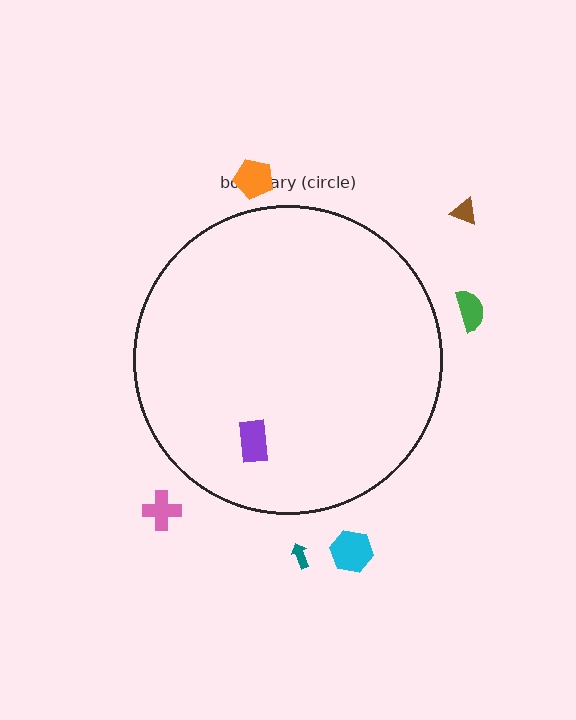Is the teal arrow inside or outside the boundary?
Outside.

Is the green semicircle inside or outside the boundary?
Outside.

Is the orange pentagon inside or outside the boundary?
Outside.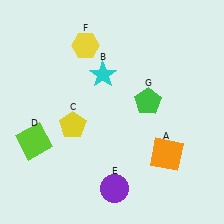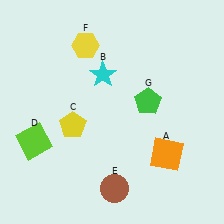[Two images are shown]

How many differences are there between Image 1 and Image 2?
There is 1 difference between the two images.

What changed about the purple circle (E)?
In Image 1, E is purple. In Image 2, it changed to brown.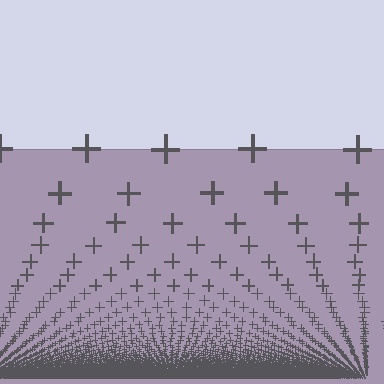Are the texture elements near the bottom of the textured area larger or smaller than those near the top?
Smaller. The gradient is inverted — elements near the bottom are smaller and denser.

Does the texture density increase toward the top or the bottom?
Density increases toward the bottom.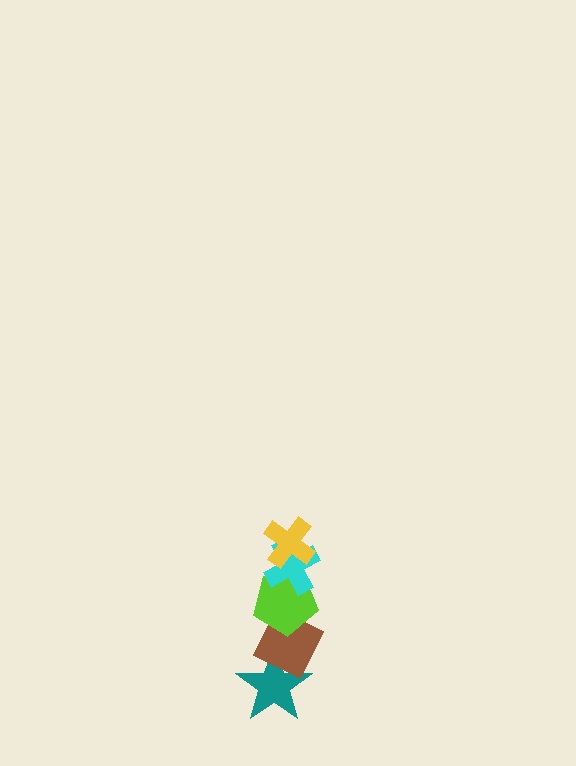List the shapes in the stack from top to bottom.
From top to bottom: the yellow cross, the cyan cross, the lime pentagon, the brown diamond, the teal star.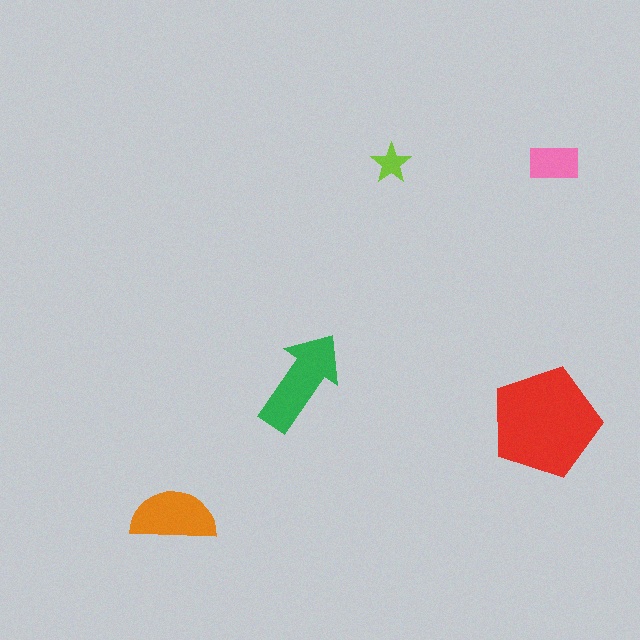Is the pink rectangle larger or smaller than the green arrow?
Smaller.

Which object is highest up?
The pink rectangle is topmost.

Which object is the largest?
The red pentagon.